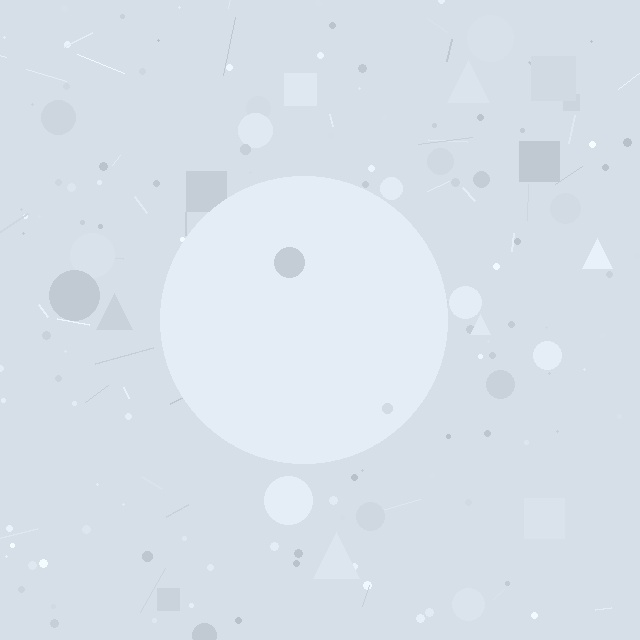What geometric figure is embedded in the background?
A circle is embedded in the background.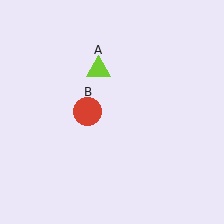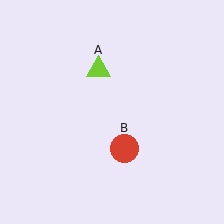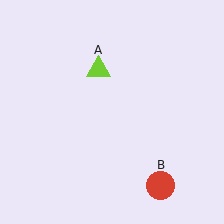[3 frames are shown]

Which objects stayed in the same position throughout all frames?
Lime triangle (object A) remained stationary.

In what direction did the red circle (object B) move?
The red circle (object B) moved down and to the right.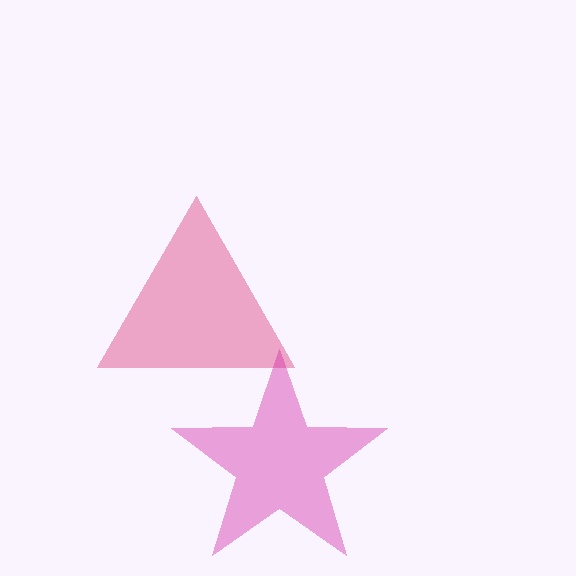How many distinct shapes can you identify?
There are 2 distinct shapes: a pink triangle, a magenta star.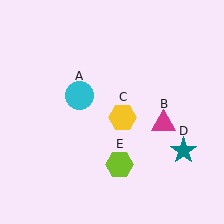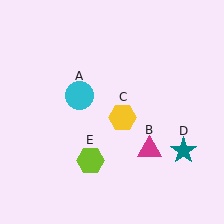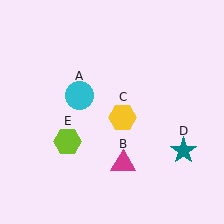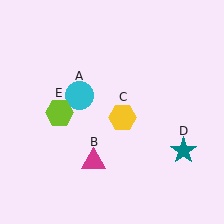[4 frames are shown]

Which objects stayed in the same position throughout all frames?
Cyan circle (object A) and yellow hexagon (object C) and teal star (object D) remained stationary.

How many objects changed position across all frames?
2 objects changed position: magenta triangle (object B), lime hexagon (object E).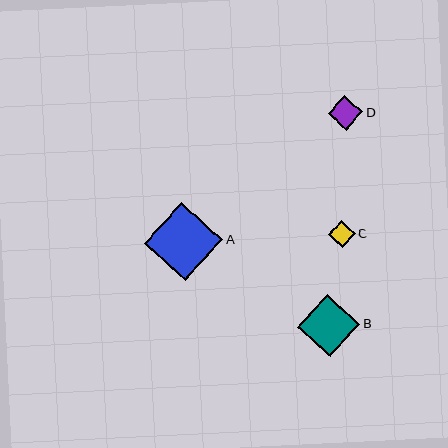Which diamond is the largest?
Diamond A is the largest with a size of approximately 78 pixels.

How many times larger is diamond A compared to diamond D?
Diamond A is approximately 2.3 times the size of diamond D.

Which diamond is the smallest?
Diamond C is the smallest with a size of approximately 27 pixels.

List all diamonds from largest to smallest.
From largest to smallest: A, B, D, C.